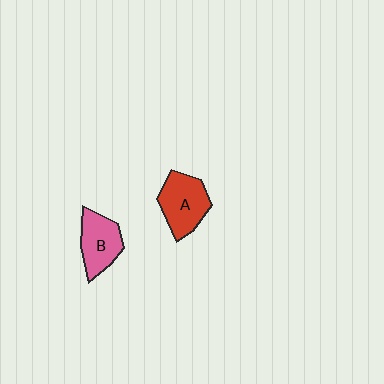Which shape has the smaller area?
Shape B (pink).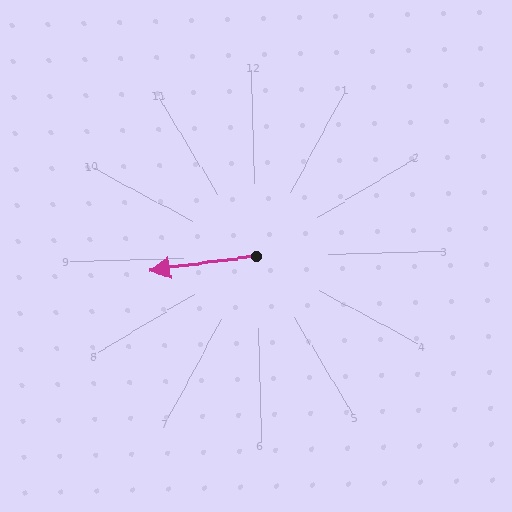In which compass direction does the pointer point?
West.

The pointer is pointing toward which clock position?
Roughly 9 o'clock.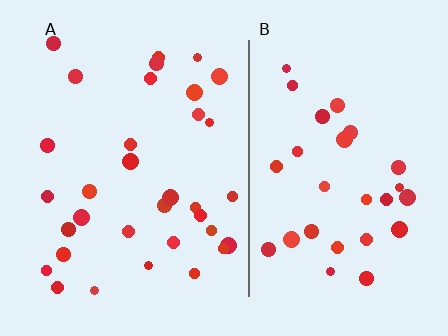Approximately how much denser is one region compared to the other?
Approximately 1.1× — region A over region B.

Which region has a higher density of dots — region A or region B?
A (the left).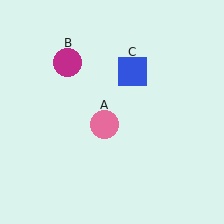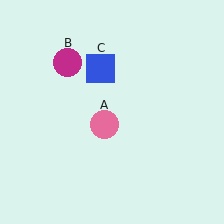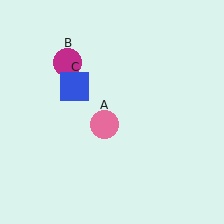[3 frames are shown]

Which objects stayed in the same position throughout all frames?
Pink circle (object A) and magenta circle (object B) remained stationary.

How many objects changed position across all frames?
1 object changed position: blue square (object C).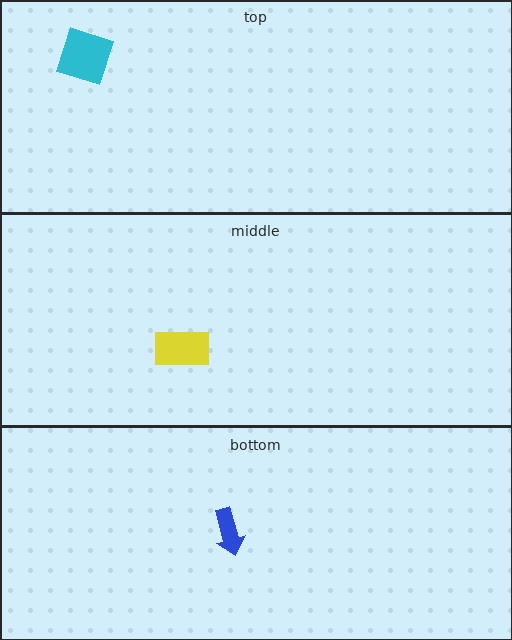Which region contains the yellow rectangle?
The middle region.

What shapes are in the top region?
The cyan diamond.